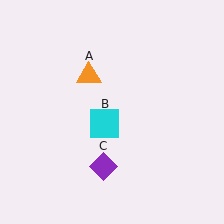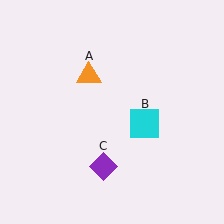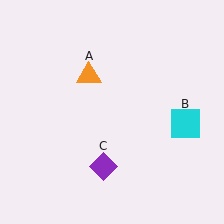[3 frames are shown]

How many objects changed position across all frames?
1 object changed position: cyan square (object B).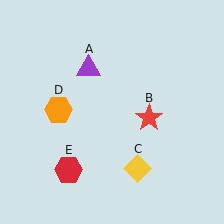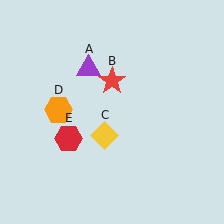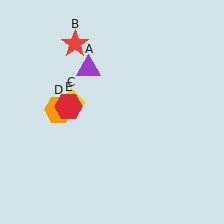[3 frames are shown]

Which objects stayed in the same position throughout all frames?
Purple triangle (object A) and orange hexagon (object D) remained stationary.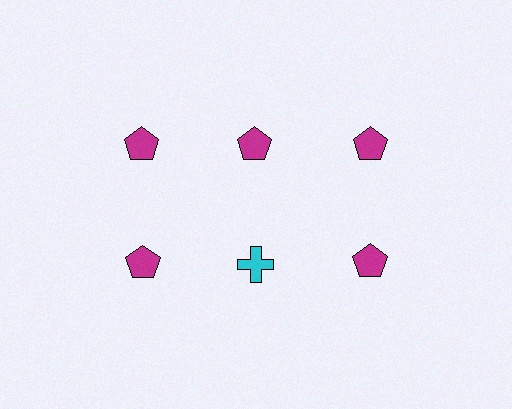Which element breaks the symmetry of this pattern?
The cyan cross in the second row, second from left column breaks the symmetry. All other shapes are magenta pentagons.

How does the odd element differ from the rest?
It differs in both color (cyan instead of magenta) and shape (cross instead of pentagon).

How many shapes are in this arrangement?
There are 6 shapes arranged in a grid pattern.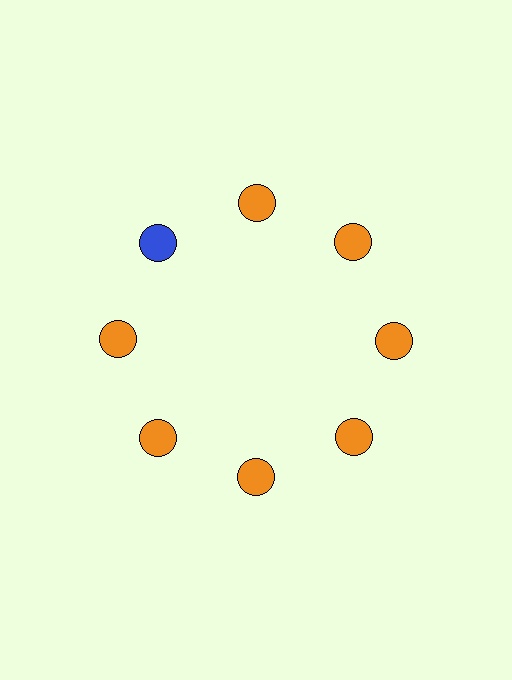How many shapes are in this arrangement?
There are 8 shapes arranged in a ring pattern.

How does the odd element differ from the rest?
It has a different color: blue instead of orange.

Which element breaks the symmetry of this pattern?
The blue circle at roughly the 10 o'clock position breaks the symmetry. All other shapes are orange circles.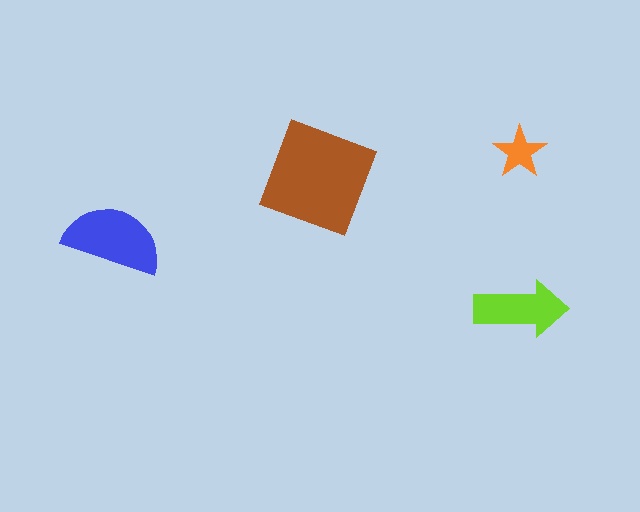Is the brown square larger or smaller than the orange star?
Larger.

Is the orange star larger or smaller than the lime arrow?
Smaller.